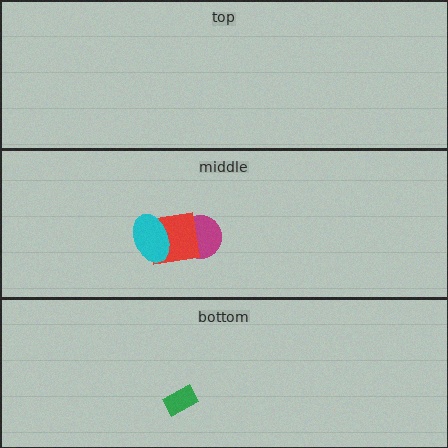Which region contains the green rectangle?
The bottom region.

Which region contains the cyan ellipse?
The middle region.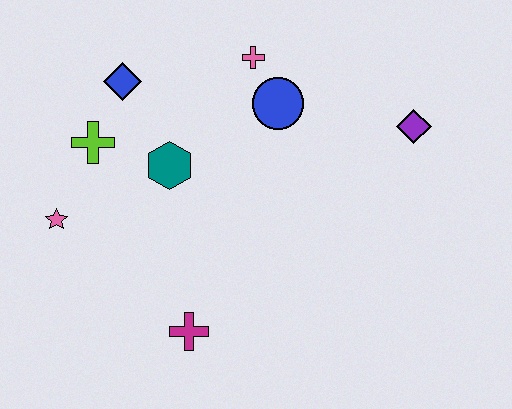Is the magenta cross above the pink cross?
No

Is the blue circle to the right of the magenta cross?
Yes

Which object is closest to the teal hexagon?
The lime cross is closest to the teal hexagon.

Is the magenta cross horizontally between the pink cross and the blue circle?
No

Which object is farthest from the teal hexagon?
The purple diamond is farthest from the teal hexagon.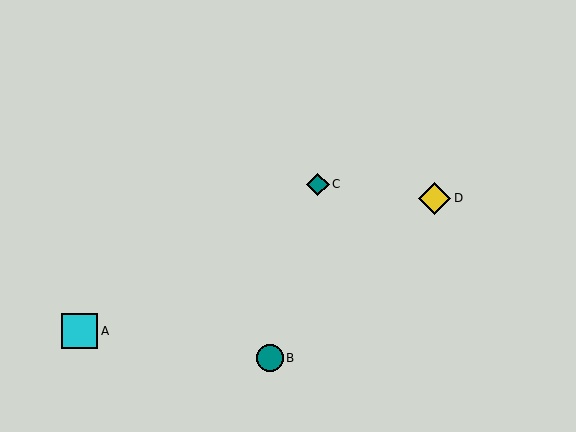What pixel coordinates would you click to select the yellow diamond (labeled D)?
Click at (435, 198) to select the yellow diamond D.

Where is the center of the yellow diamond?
The center of the yellow diamond is at (435, 198).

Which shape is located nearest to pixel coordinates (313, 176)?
The teal diamond (labeled C) at (318, 184) is nearest to that location.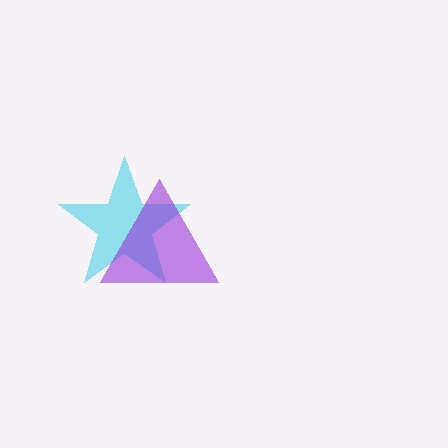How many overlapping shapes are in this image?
There are 2 overlapping shapes in the image.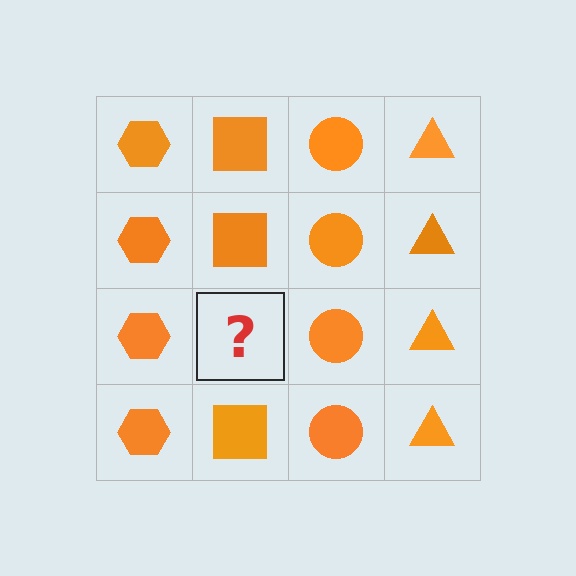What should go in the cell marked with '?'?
The missing cell should contain an orange square.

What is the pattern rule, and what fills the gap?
The rule is that each column has a consistent shape. The gap should be filled with an orange square.